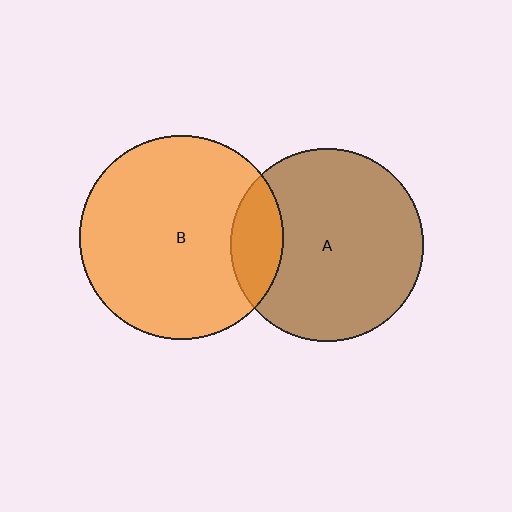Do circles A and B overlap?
Yes.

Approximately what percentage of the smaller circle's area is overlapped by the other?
Approximately 15%.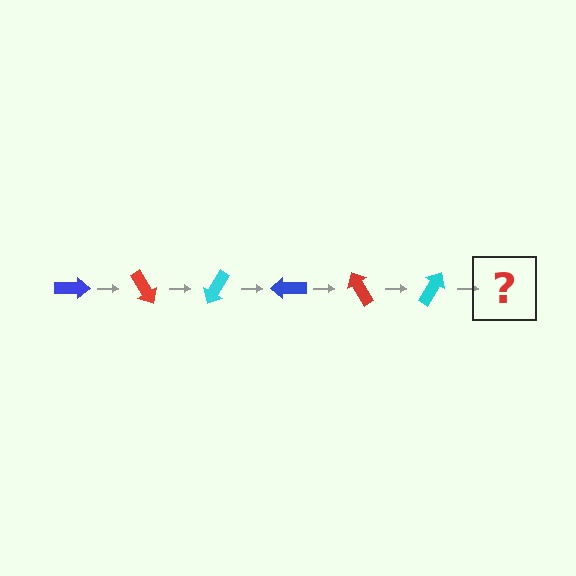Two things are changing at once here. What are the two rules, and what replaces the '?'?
The two rules are that it rotates 60 degrees each step and the color cycles through blue, red, and cyan. The '?' should be a blue arrow, rotated 360 degrees from the start.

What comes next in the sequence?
The next element should be a blue arrow, rotated 360 degrees from the start.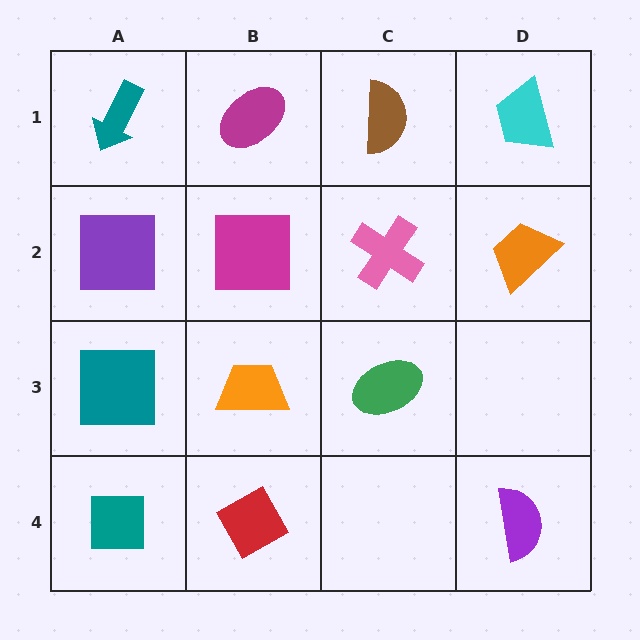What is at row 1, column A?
A teal arrow.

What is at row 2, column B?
A magenta square.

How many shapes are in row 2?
4 shapes.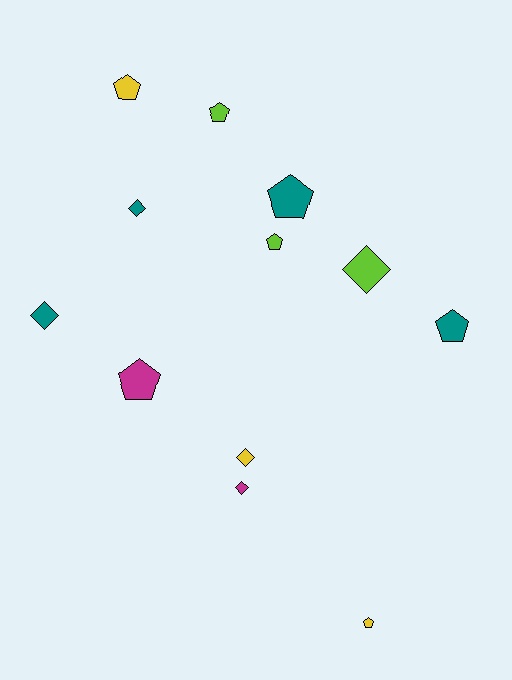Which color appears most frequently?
Teal, with 4 objects.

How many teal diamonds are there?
There are 2 teal diamonds.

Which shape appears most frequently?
Pentagon, with 7 objects.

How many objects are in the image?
There are 12 objects.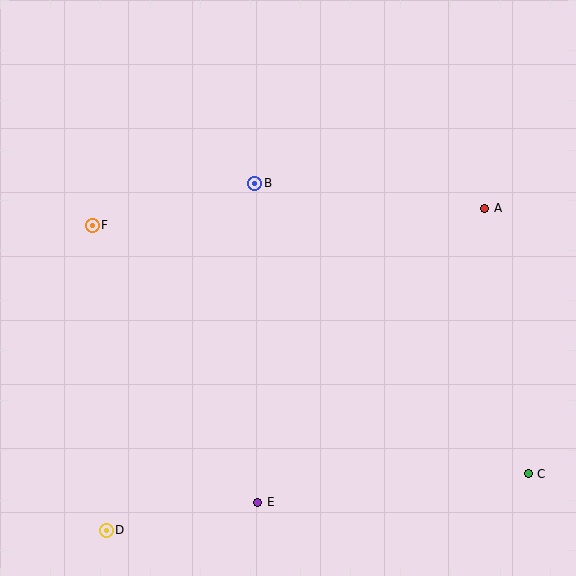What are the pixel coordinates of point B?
Point B is at (255, 183).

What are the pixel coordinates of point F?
Point F is at (92, 225).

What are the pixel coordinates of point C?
Point C is at (528, 474).